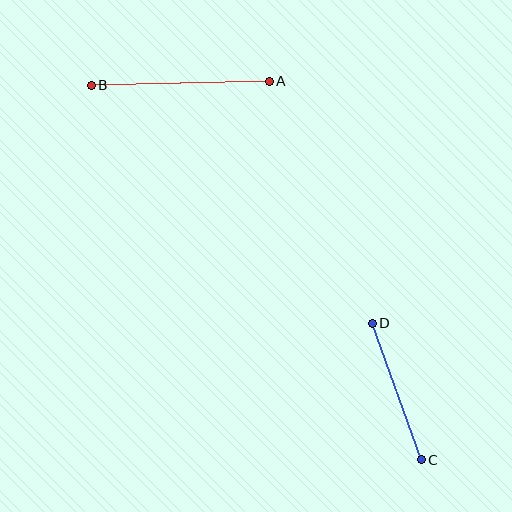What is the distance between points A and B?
The distance is approximately 178 pixels.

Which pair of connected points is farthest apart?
Points A and B are farthest apart.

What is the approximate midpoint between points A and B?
The midpoint is at approximately (180, 83) pixels.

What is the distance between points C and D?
The distance is approximately 145 pixels.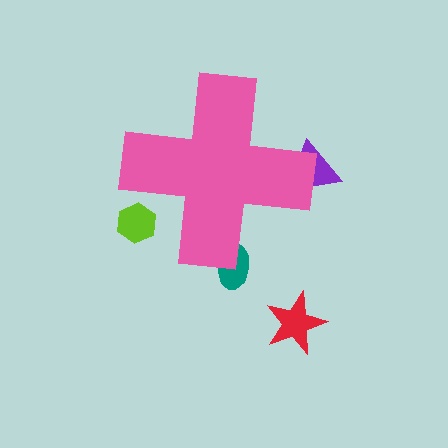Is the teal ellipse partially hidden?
Yes, the teal ellipse is partially hidden behind the pink cross.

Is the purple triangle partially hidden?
Yes, the purple triangle is partially hidden behind the pink cross.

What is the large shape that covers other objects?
A pink cross.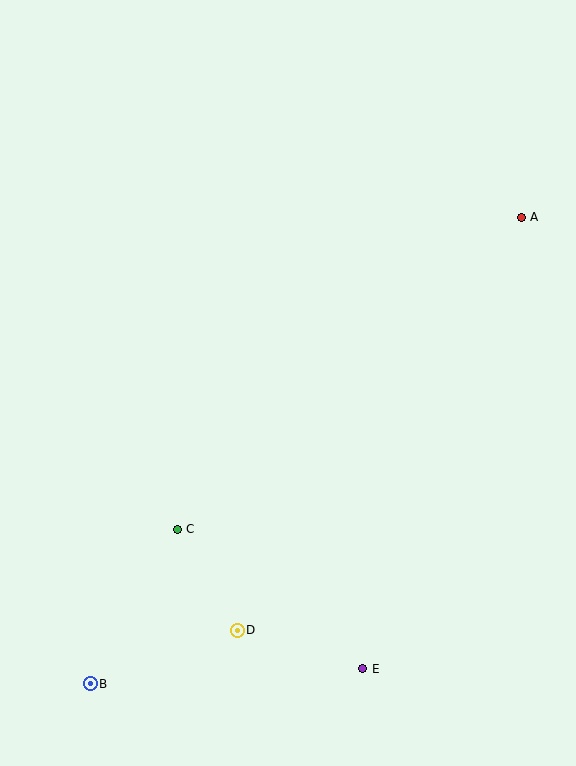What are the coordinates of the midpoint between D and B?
The midpoint between D and B is at (164, 657).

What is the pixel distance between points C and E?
The distance between C and E is 232 pixels.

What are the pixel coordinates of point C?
Point C is at (177, 529).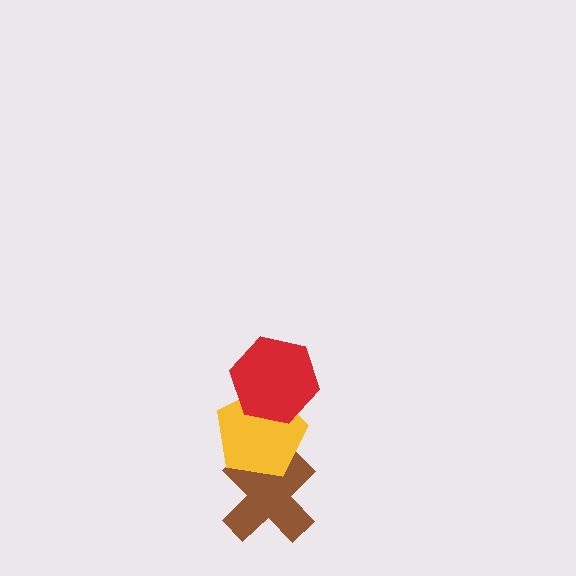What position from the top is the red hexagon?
The red hexagon is 1st from the top.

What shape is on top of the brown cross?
The yellow pentagon is on top of the brown cross.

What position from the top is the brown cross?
The brown cross is 3rd from the top.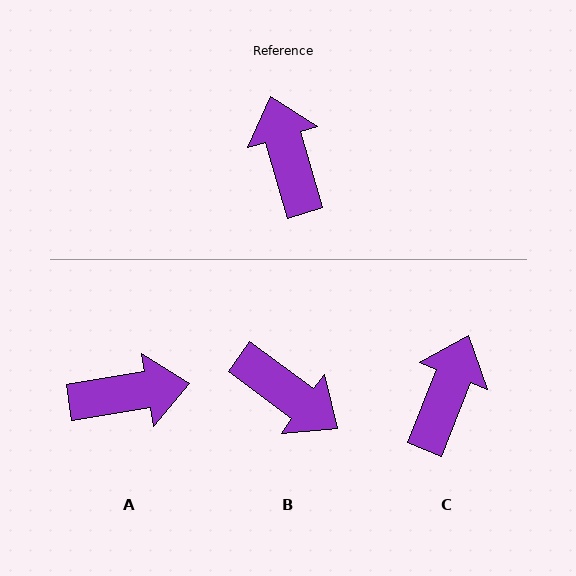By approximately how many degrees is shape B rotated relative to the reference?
Approximately 143 degrees clockwise.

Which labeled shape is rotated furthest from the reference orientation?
B, about 143 degrees away.